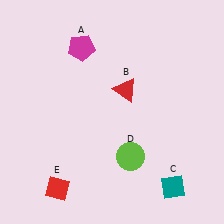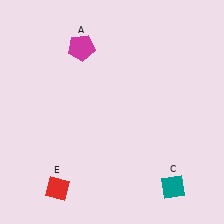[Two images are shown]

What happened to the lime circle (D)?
The lime circle (D) was removed in Image 2. It was in the bottom-right area of Image 1.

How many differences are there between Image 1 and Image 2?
There are 2 differences between the two images.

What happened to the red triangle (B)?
The red triangle (B) was removed in Image 2. It was in the top-right area of Image 1.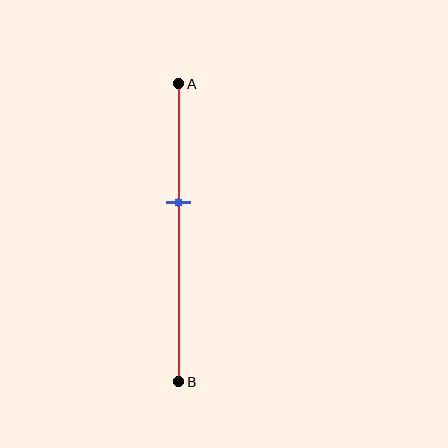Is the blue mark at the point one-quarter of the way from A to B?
No, the mark is at about 40% from A, not at the 25% one-quarter point.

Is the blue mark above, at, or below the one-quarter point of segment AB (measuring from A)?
The blue mark is below the one-quarter point of segment AB.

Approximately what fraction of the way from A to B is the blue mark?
The blue mark is approximately 40% of the way from A to B.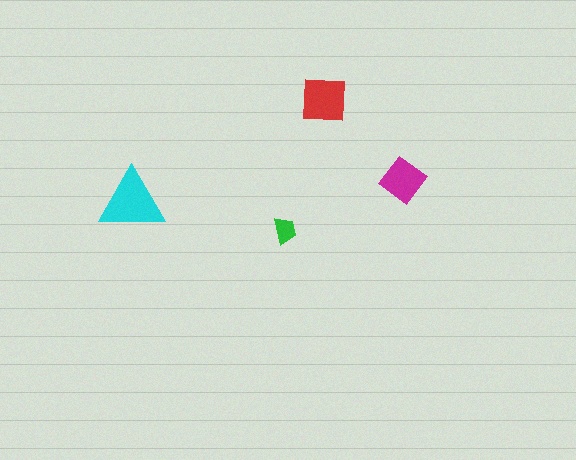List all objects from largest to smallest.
The cyan triangle, the red square, the magenta diamond, the green trapezoid.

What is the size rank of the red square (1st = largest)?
2nd.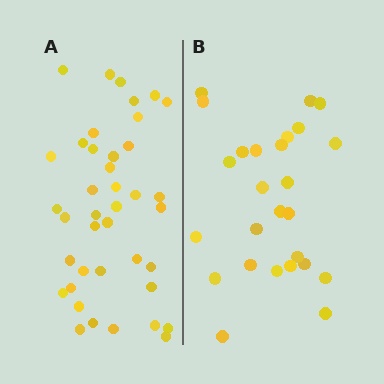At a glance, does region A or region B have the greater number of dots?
Region A (the left region) has more dots.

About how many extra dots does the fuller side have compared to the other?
Region A has approximately 15 more dots than region B.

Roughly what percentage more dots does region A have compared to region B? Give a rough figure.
About 55% more.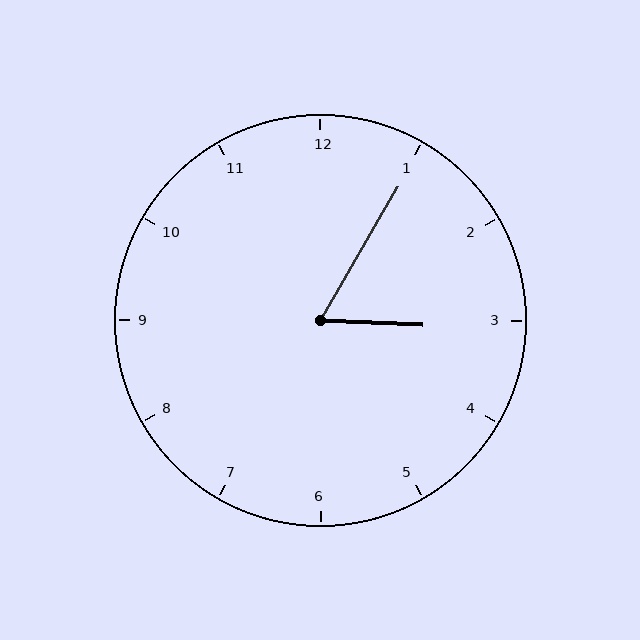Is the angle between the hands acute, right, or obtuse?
It is acute.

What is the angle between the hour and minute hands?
Approximately 62 degrees.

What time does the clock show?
3:05.